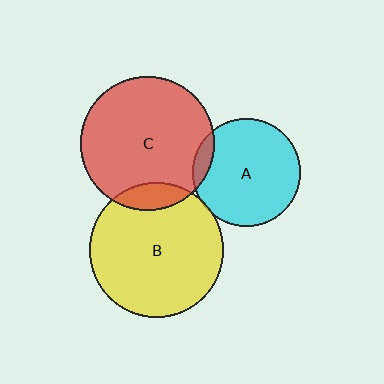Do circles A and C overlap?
Yes.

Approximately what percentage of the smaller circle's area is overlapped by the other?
Approximately 10%.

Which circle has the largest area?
Circle B (yellow).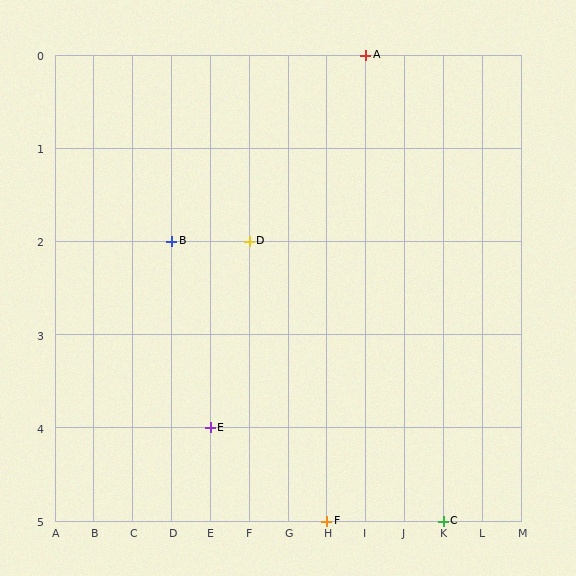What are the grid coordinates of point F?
Point F is at grid coordinates (H, 5).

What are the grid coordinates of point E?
Point E is at grid coordinates (E, 4).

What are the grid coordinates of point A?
Point A is at grid coordinates (I, 0).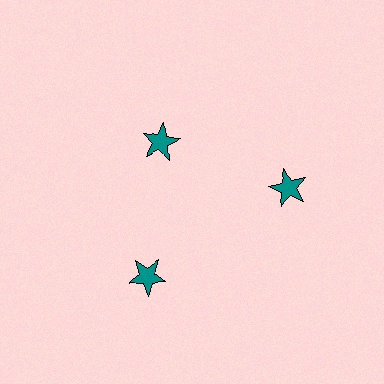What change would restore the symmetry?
The symmetry would be restored by moving it outward, back onto the ring so that all 3 stars sit at equal angles and equal distance from the center.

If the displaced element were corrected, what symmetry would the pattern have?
It would have 3-fold rotational symmetry — the pattern would map onto itself every 120 degrees.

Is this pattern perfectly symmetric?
No. The 3 teal stars are arranged in a ring, but one element near the 11 o'clock position is pulled inward toward the center, breaking the 3-fold rotational symmetry.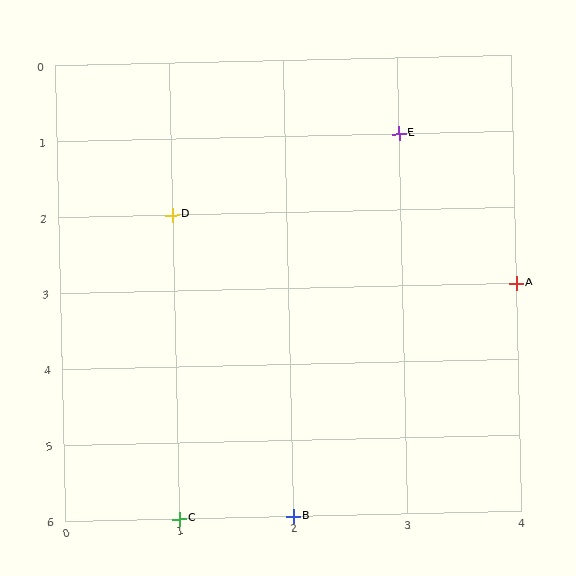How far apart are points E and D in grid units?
Points E and D are 2 columns and 1 row apart (about 2.2 grid units diagonally).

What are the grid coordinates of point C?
Point C is at grid coordinates (1, 6).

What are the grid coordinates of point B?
Point B is at grid coordinates (2, 6).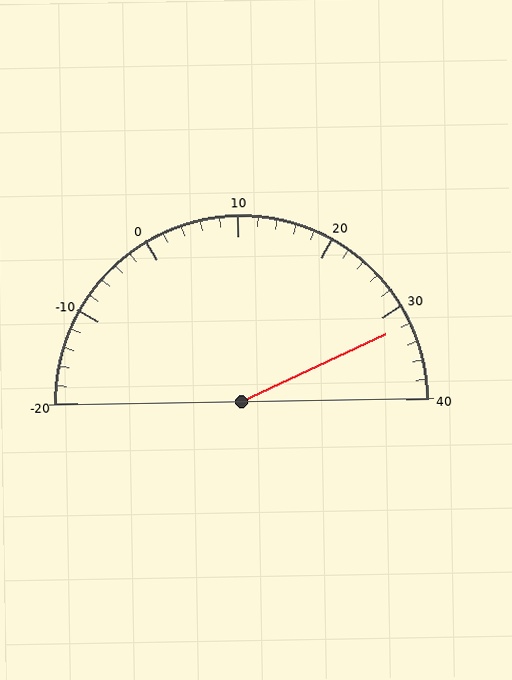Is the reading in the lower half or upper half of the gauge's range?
The reading is in the upper half of the range (-20 to 40).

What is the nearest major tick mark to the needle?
The nearest major tick mark is 30.